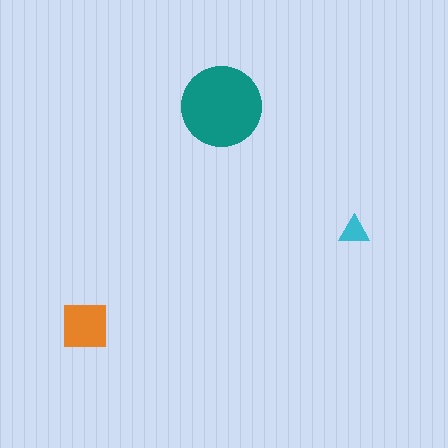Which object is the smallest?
The cyan triangle.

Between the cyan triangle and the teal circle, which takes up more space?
The teal circle.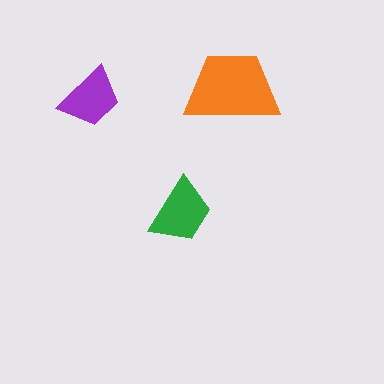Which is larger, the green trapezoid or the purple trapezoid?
The green one.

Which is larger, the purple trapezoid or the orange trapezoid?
The orange one.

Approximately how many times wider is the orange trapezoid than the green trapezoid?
About 1.5 times wider.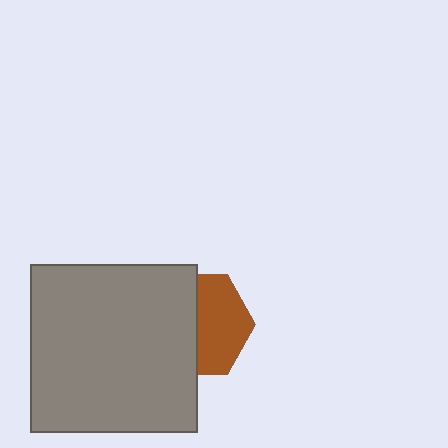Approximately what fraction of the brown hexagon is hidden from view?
Roughly 49% of the brown hexagon is hidden behind the gray square.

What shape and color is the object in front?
The object in front is a gray square.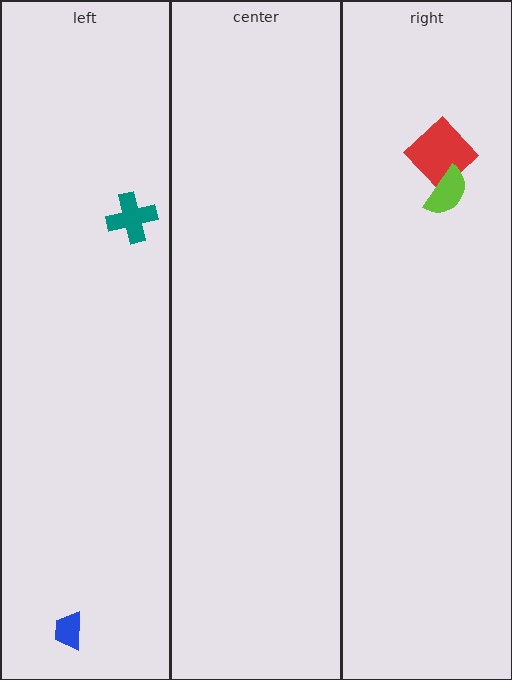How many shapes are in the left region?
2.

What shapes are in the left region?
The teal cross, the blue trapezoid.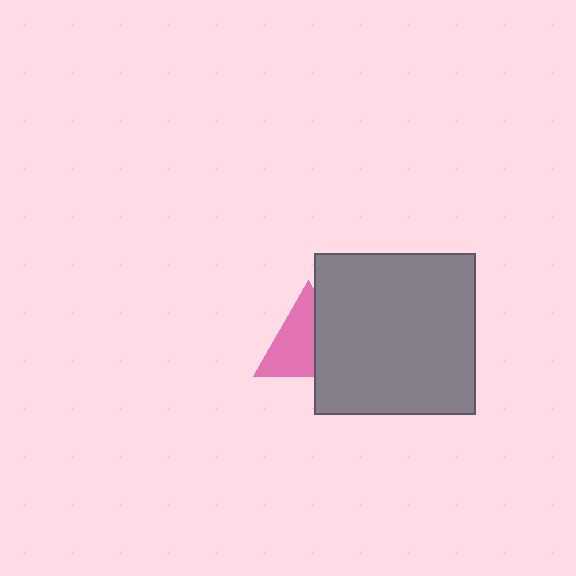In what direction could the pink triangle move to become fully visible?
The pink triangle could move left. That would shift it out from behind the gray square entirely.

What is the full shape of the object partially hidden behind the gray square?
The partially hidden object is a pink triangle.